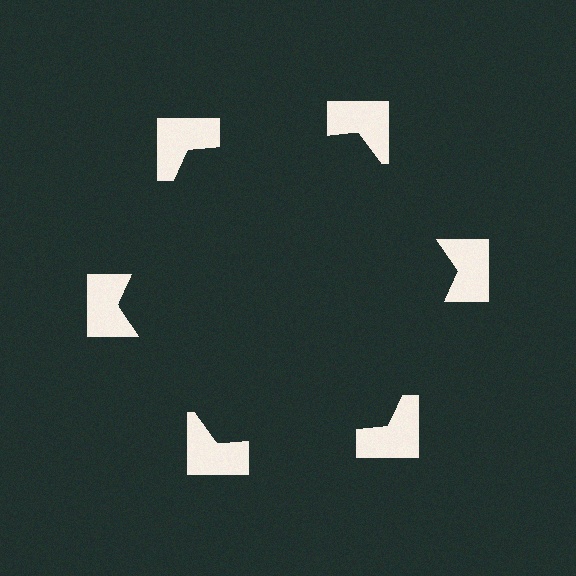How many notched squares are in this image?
There are 6 — one at each vertex of the illusory hexagon.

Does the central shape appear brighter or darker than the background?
It typically appears slightly darker than the background, even though no actual brightness change is drawn.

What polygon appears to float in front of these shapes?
An illusory hexagon — its edges are inferred from the aligned wedge cuts in the notched squares, not physically drawn.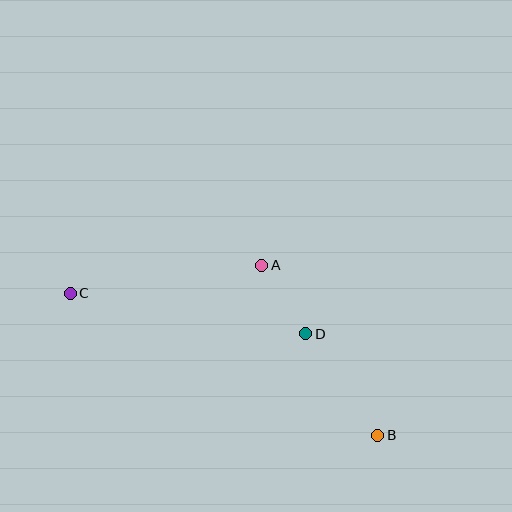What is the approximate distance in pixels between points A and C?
The distance between A and C is approximately 194 pixels.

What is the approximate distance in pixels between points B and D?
The distance between B and D is approximately 124 pixels.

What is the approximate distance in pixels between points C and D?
The distance between C and D is approximately 239 pixels.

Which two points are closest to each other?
Points A and D are closest to each other.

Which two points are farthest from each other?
Points B and C are farthest from each other.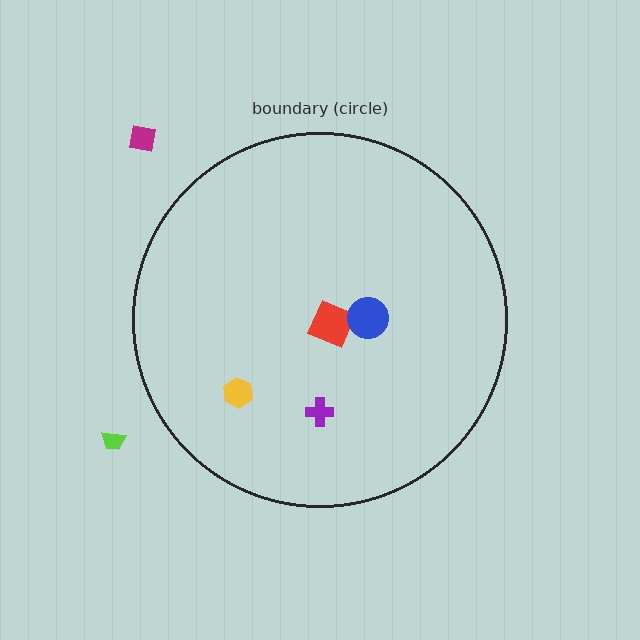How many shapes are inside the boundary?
4 inside, 2 outside.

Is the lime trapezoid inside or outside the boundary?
Outside.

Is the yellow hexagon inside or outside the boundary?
Inside.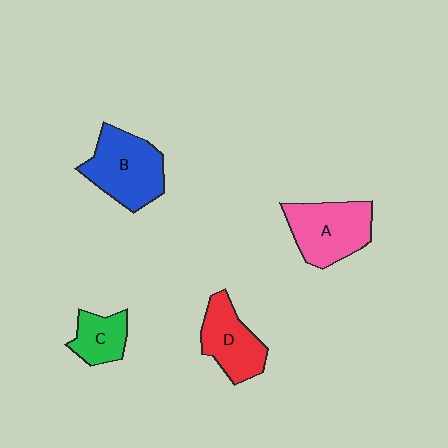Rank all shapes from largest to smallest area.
From largest to smallest: B (blue), A (pink), D (red), C (green).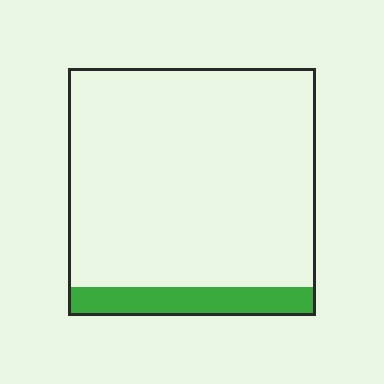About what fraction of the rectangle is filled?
About one eighth (1/8).